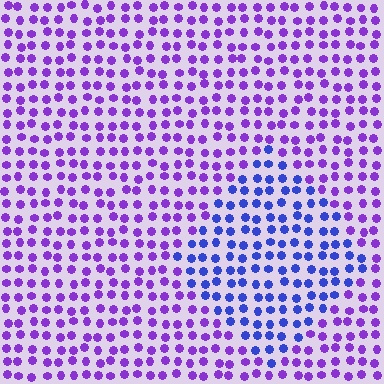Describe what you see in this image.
The image is filled with small purple elements in a uniform arrangement. A diamond-shaped region is visible where the elements are tinted to a slightly different hue, forming a subtle color boundary.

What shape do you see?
I see a diamond.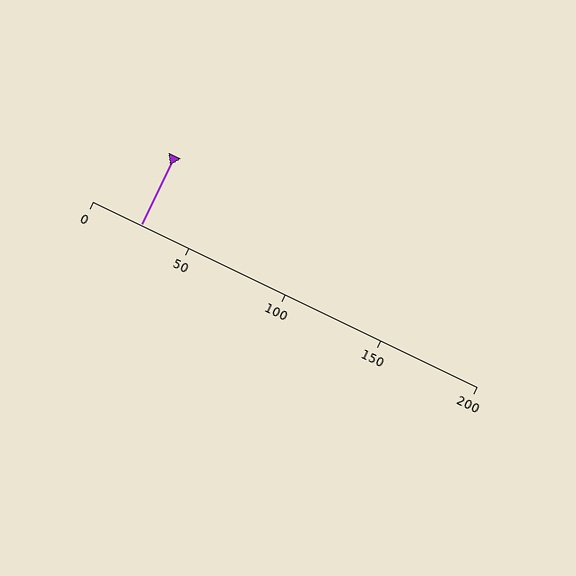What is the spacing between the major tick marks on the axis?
The major ticks are spaced 50 apart.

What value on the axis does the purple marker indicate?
The marker indicates approximately 25.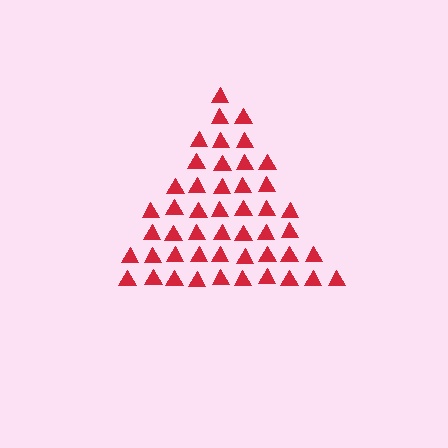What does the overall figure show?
The overall figure shows a triangle.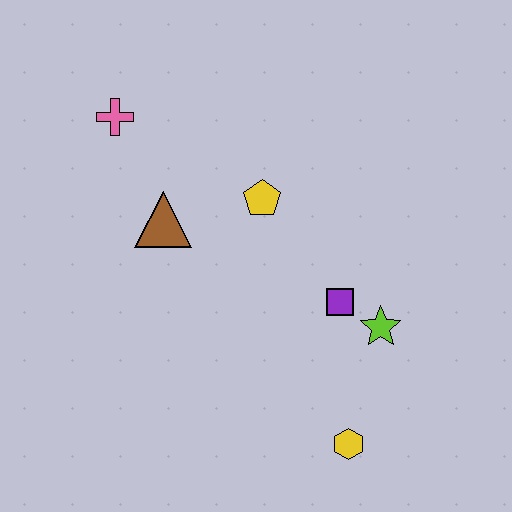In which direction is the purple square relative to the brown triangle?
The purple square is to the right of the brown triangle.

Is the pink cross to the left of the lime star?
Yes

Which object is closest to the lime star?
The purple square is closest to the lime star.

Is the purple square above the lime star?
Yes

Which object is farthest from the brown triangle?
The yellow hexagon is farthest from the brown triangle.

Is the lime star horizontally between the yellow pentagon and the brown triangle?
No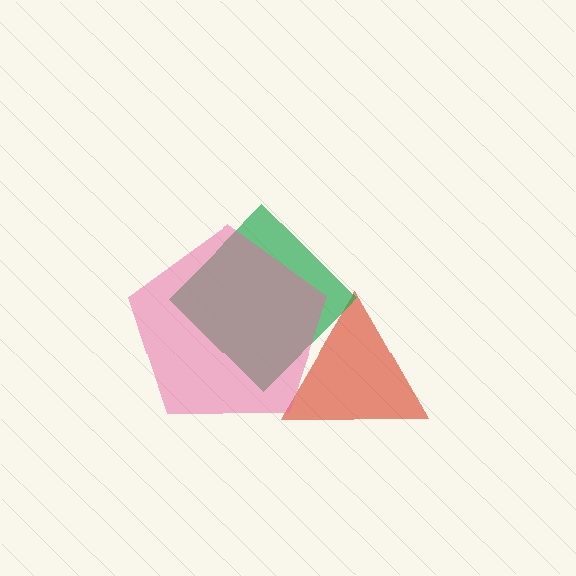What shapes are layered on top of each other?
The layered shapes are: a red triangle, a green diamond, a pink pentagon.